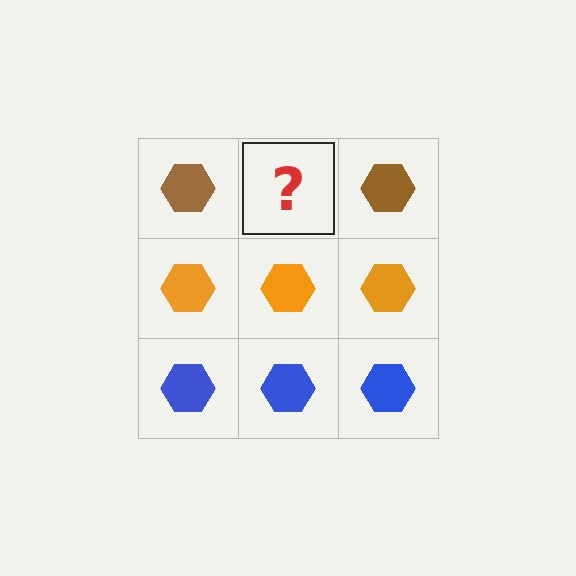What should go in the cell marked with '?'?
The missing cell should contain a brown hexagon.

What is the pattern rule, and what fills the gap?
The rule is that each row has a consistent color. The gap should be filled with a brown hexagon.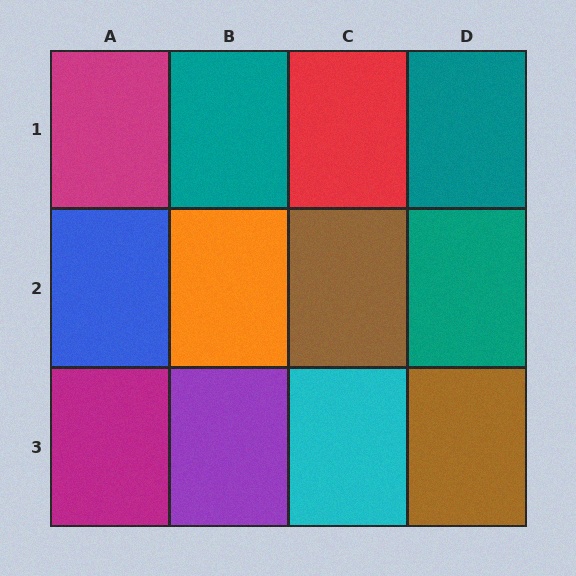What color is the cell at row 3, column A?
Magenta.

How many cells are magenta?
2 cells are magenta.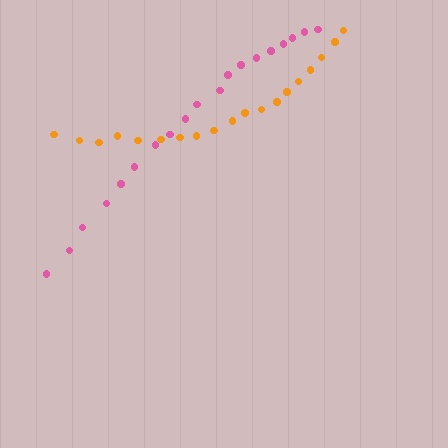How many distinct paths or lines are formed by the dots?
There are 2 distinct paths.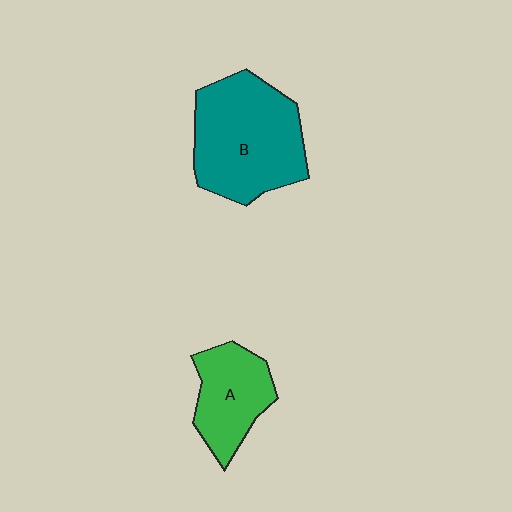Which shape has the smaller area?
Shape A (green).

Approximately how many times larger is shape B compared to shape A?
Approximately 1.7 times.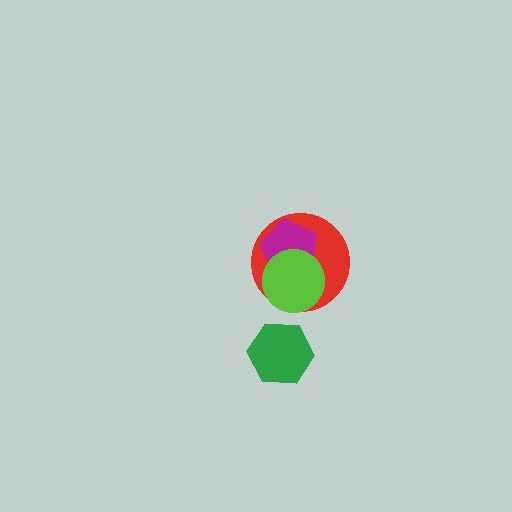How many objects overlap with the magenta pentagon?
2 objects overlap with the magenta pentagon.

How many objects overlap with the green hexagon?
0 objects overlap with the green hexagon.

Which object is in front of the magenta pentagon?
The lime circle is in front of the magenta pentagon.